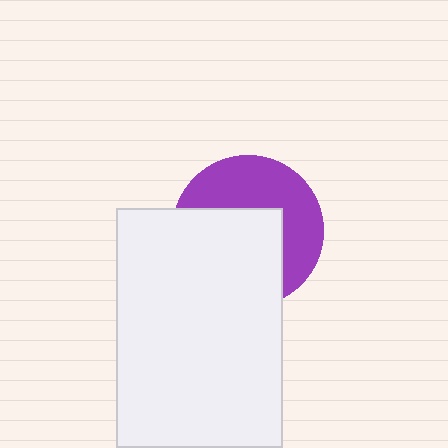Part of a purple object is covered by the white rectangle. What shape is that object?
It is a circle.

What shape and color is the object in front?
The object in front is a white rectangle.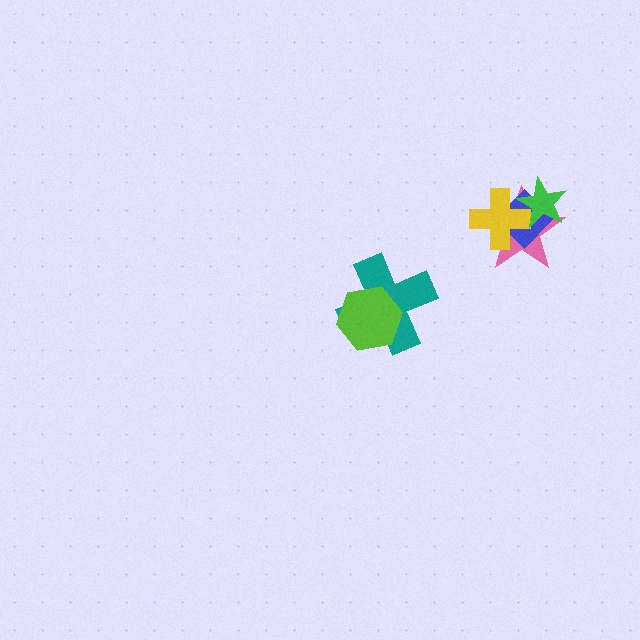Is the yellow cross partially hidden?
Yes, it is partially covered by another shape.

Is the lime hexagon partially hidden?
No, no other shape covers it.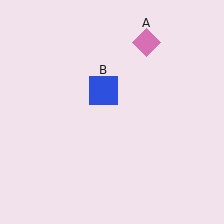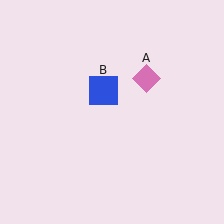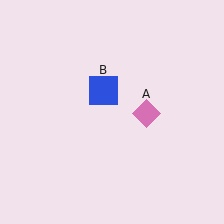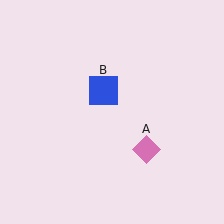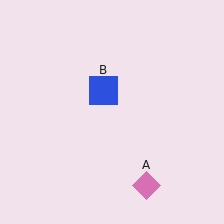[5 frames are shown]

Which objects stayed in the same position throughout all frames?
Blue square (object B) remained stationary.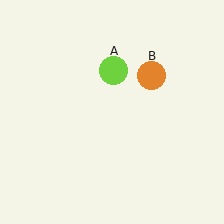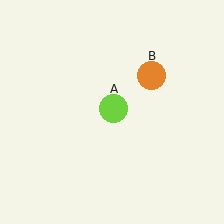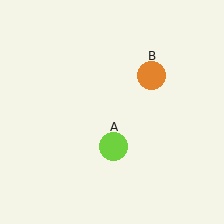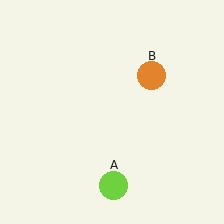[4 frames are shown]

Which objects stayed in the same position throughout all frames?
Orange circle (object B) remained stationary.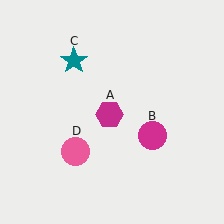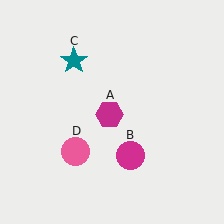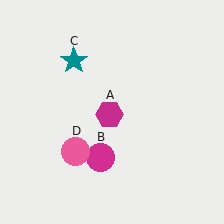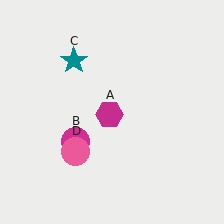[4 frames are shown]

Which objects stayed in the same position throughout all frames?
Magenta hexagon (object A) and teal star (object C) and pink circle (object D) remained stationary.